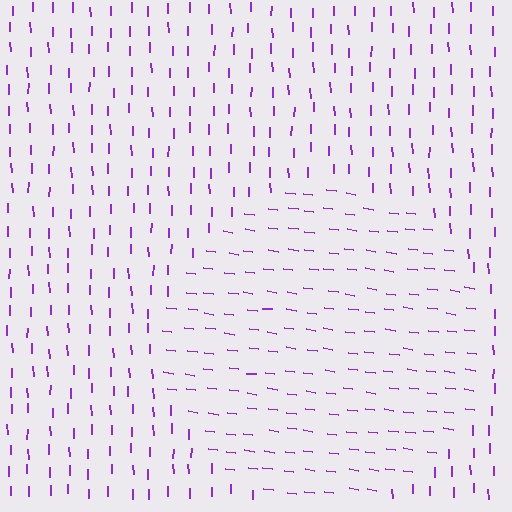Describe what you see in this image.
The image is filled with small purple line segments. A circle region in the image has lines oriented differently from the surrounding lines, creating a visible texture boundary.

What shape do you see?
I see a circle.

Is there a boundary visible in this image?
Yes, there is a texture boundary formed by a change in line orientation.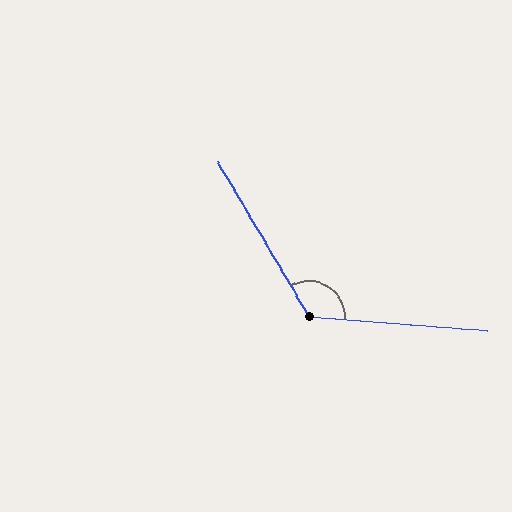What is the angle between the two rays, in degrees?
Approximately 125 degrees.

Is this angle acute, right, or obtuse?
It is obtuse.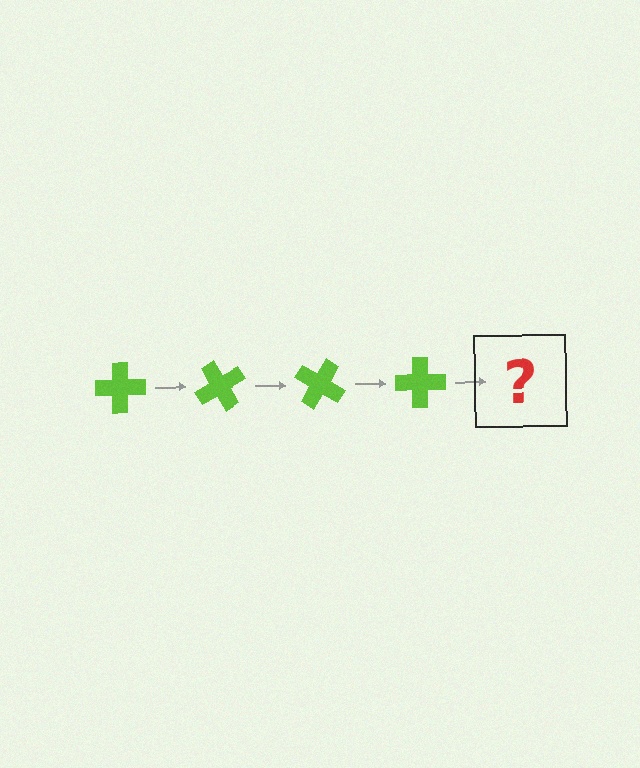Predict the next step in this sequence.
The next step is a lime cross rotated 240 degrees.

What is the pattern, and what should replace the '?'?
The pattern is that the cross rotates 60 degrees each step. The '?' should be a lime cross rotated 240 degrees.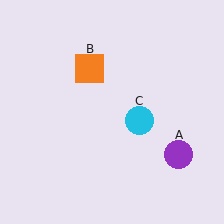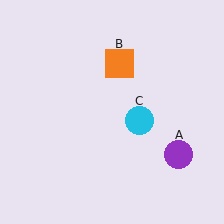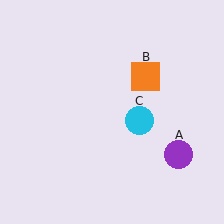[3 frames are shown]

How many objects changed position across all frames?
1 object changed position: orange square (object B).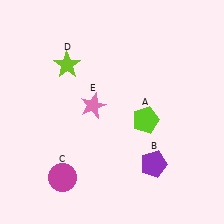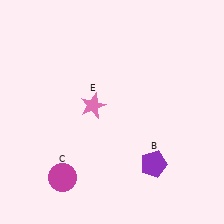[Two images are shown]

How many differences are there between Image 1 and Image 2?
There are 2 differences between the two images.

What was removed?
The lime star (D), the lime pentagon (A) were removed in Image 2.